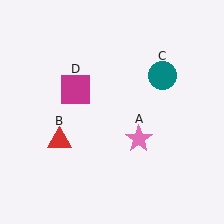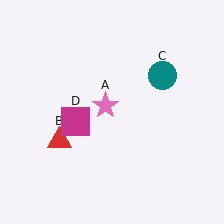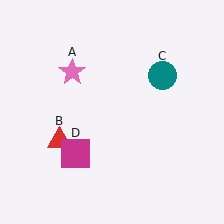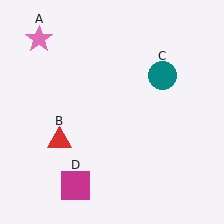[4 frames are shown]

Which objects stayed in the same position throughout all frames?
Red triangle (object B) and teal circle (object C) remained stationary.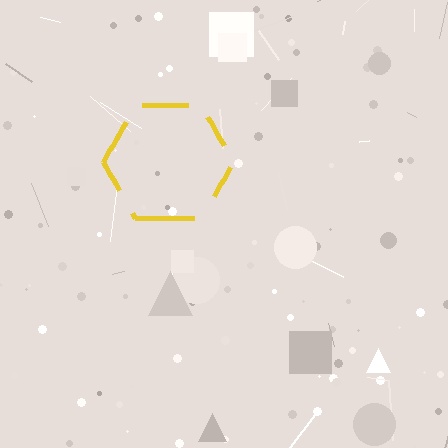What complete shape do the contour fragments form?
The contour fragments form a hexagon.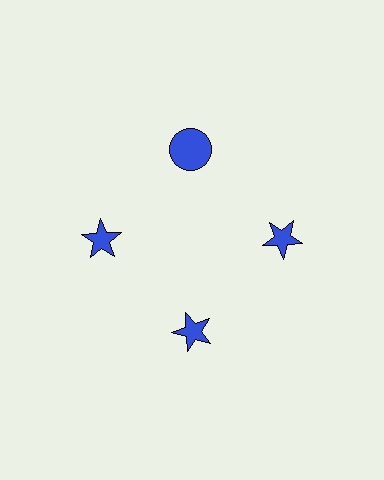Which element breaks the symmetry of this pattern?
The blue circle at roughly the 12 o'clock position breaks the symmetry. All other shapes are blue stars.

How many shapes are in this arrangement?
There are 4 shapes arranged in a ring pattern.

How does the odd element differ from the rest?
It has a different shape: circle instead of star.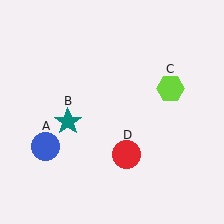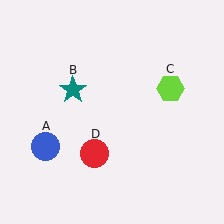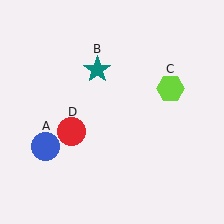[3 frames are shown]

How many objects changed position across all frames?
2 objects changed position: teal star (object B), red circle (object D).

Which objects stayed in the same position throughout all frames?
Blue circle (object A) and lime hexagon (object C) remained stationary.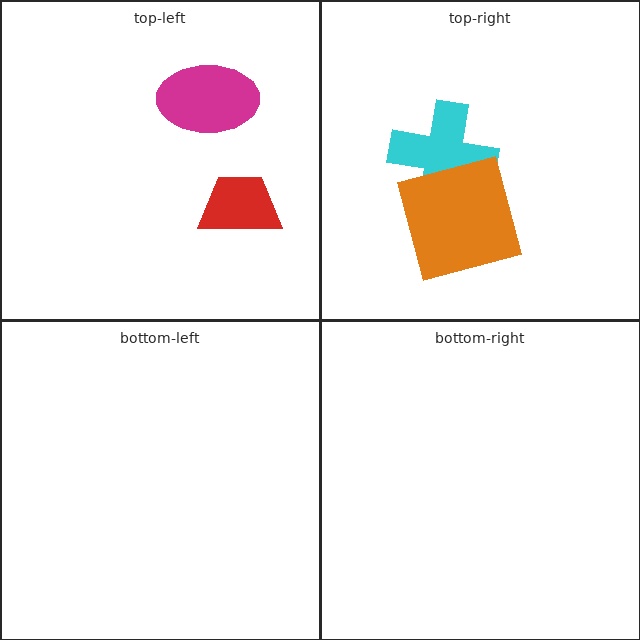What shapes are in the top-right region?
The cyan cross, the orange square.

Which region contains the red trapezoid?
The top-left region.